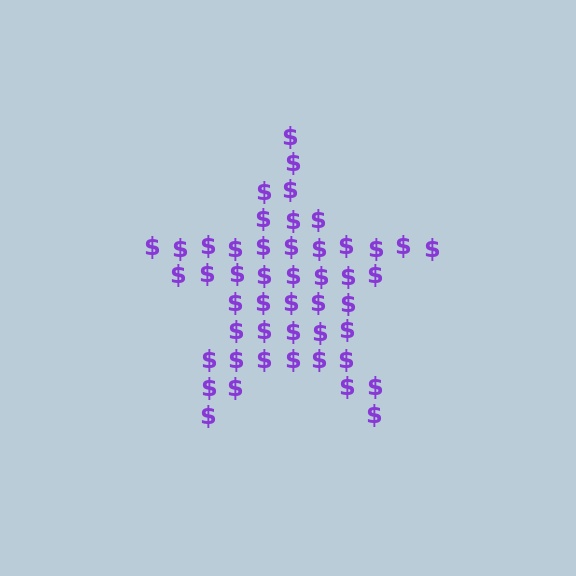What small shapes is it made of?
It is made of small dollar signs.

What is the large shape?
The large shape is a star.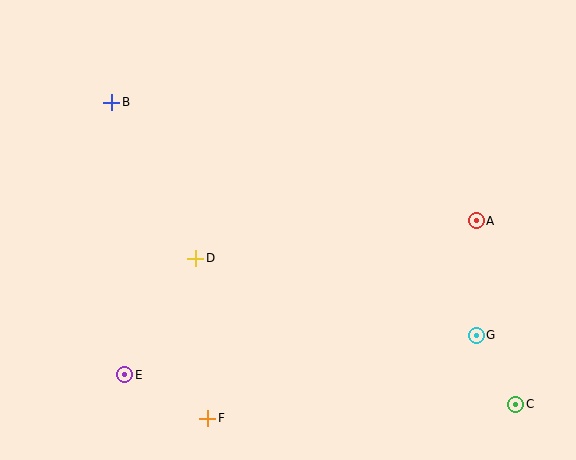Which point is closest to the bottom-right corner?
Point C is closest to the bottom-right corner.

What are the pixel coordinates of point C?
Point C is at (516, 404).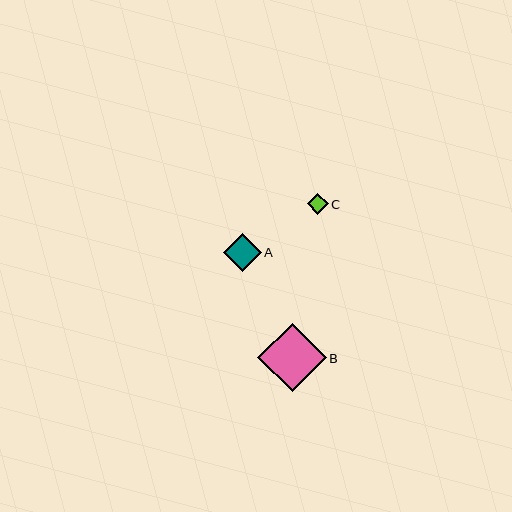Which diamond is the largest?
Diamond B is the largest with a size of approximately 68 pixels.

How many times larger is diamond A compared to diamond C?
Diamond A is approximately 1.8 times the size of diamond C.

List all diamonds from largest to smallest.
From largest to smallest: B, A, C.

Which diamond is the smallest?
Diamond C is the smallest with a size of approximately 21 pixels.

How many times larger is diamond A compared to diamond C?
Diamond A is approximately 1.8 times the size of diamond C.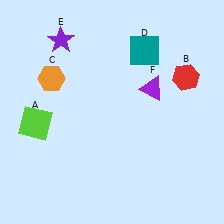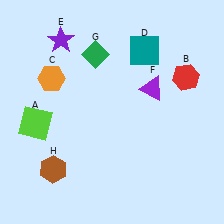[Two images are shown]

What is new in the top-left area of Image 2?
A green diamond (G) was added in the top-left area of Image 2.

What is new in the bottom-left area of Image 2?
A brown hexagon (H) was added in the bottom-left area of Image 2.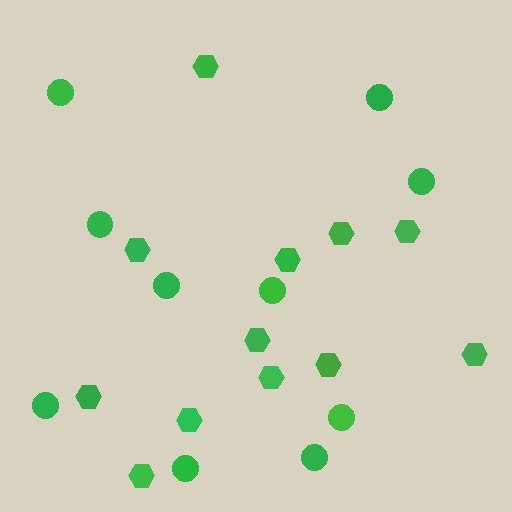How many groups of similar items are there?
There are 2 groups: one group of circles (10) and one group of hexagons (12).